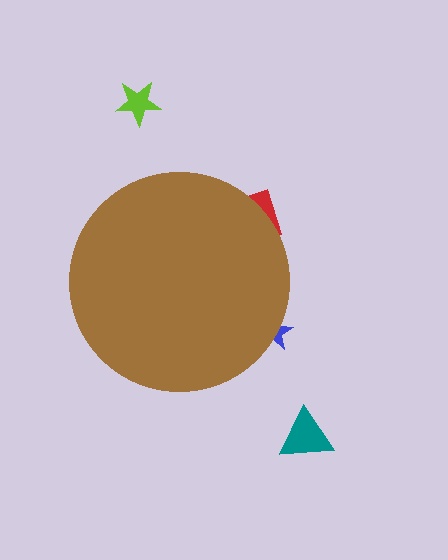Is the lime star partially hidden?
No, the lime star is fully visible.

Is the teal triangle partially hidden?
No, the teal triangle is fully visible.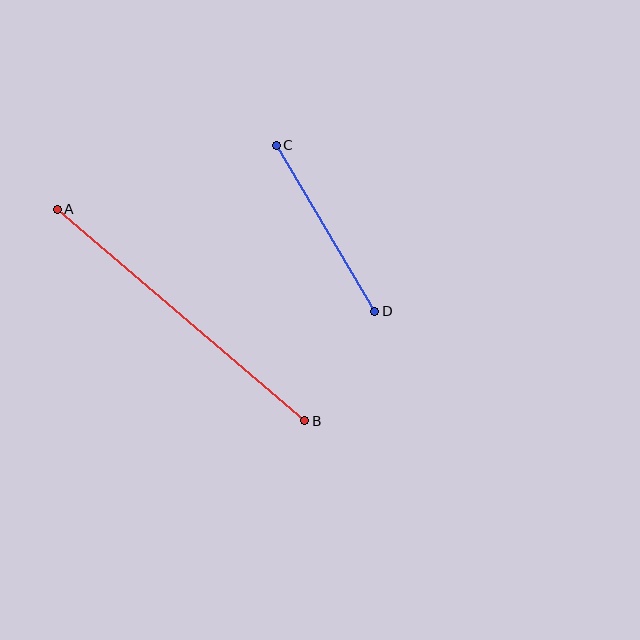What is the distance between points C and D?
The distance is approximately 193 pixels.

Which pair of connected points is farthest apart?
Points A and B are farthest apart.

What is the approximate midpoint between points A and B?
The midpoint is at approximately (181, 315) pixels.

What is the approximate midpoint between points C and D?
The midpoint is at approximately (325, 228) pixels.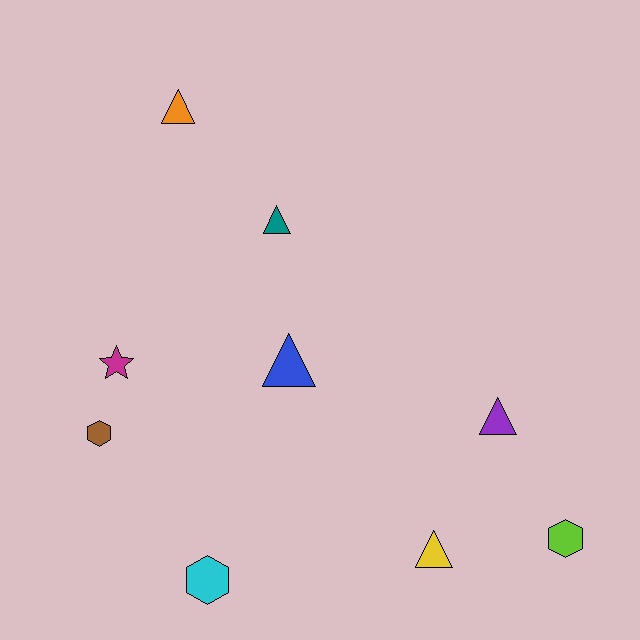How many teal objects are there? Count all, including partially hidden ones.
There is 1 teal object.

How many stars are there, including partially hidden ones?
There is 1 star.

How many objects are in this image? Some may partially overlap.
There are 9 objects.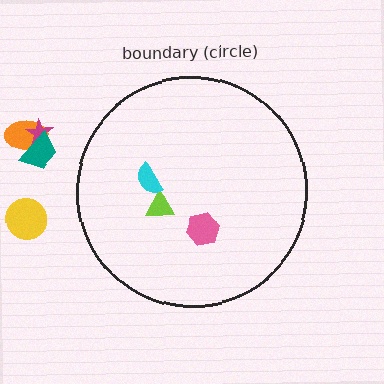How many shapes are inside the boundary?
3 inside, 4 outside.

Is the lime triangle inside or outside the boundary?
Inside.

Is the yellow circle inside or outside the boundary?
Outside.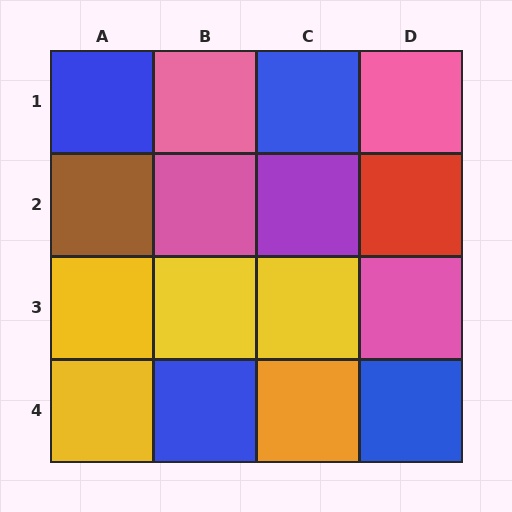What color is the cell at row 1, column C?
Blue.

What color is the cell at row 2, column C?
Purple.